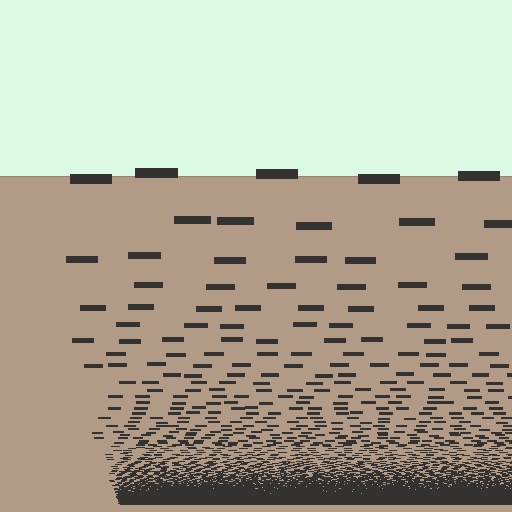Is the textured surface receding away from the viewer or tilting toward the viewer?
The surface appears to tilt toward the viewer. Texture elements get larger and sparser toward the top.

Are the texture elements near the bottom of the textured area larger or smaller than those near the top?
Smaller. The gradient is inverted — elements near the bottom are smaller and denser.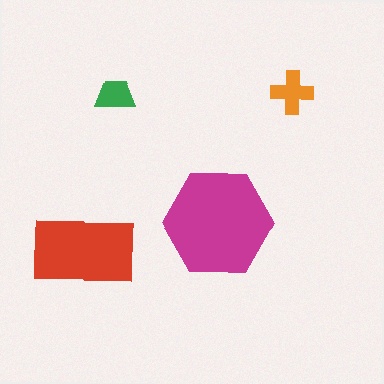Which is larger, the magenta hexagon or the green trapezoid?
The magenta hexagon.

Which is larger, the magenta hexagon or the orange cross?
The magenta hexagon.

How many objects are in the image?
There are 4 objects in the image.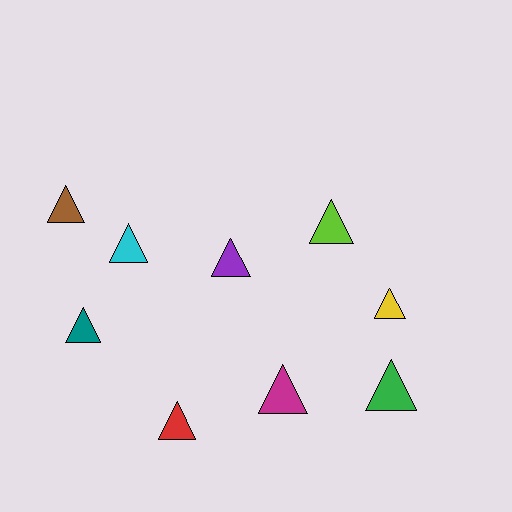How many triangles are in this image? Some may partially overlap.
There are 9 triangles.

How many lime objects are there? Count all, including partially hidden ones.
There is 1 lime object.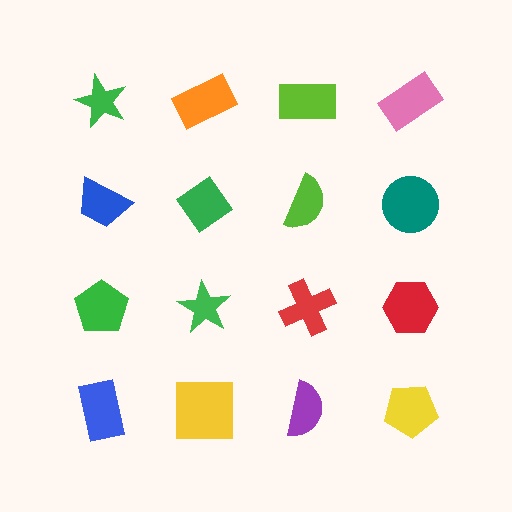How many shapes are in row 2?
4 shapes.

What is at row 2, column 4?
A teal circle.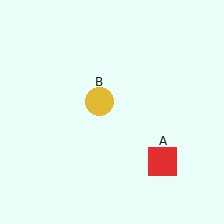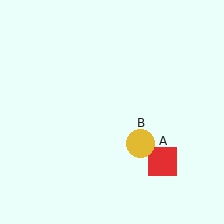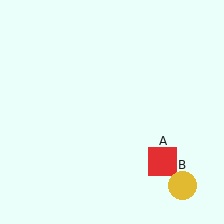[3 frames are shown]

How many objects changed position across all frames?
1 object changed position: yellow circle (object B).